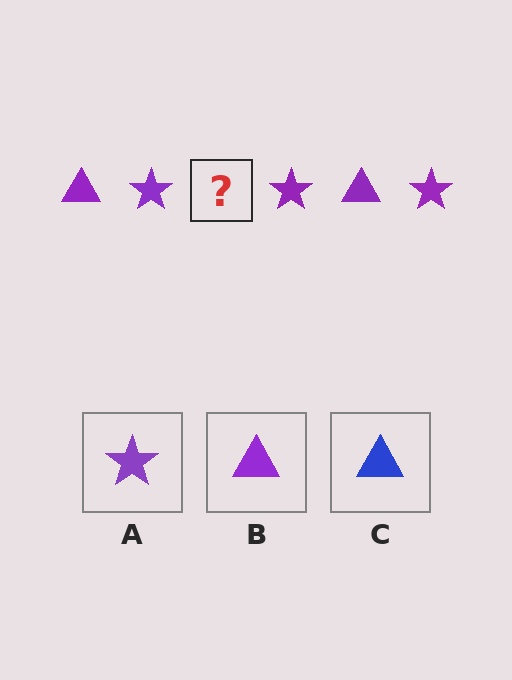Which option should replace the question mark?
Option B.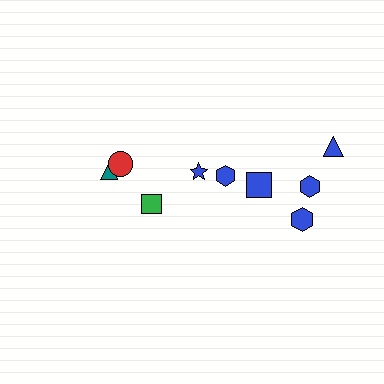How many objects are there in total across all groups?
There are 9 objects.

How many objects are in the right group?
There are 6 objects.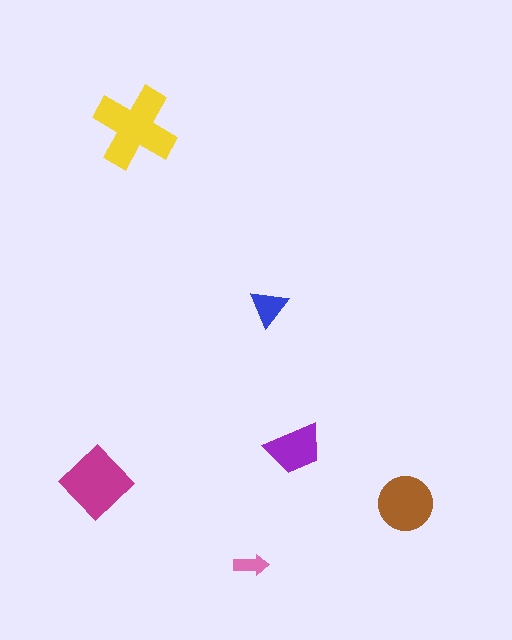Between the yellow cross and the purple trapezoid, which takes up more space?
The yellow cross.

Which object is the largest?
The yellow cross.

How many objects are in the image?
There are 6 objects in the image.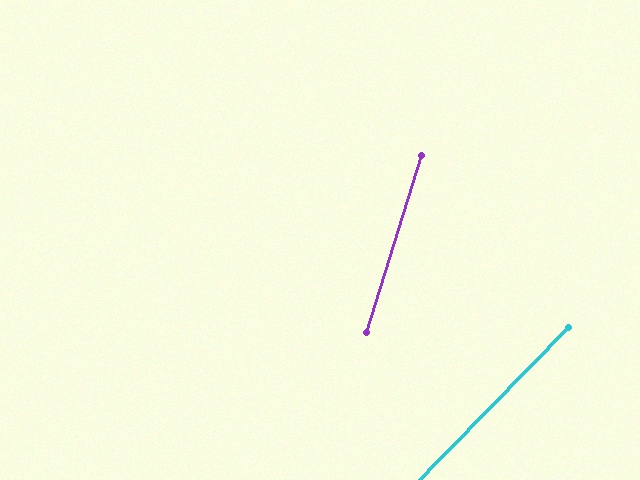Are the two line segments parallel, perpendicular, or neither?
Neither parallel nor perpendicular — they differ by about 27°.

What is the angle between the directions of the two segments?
Approximately 27 degrees.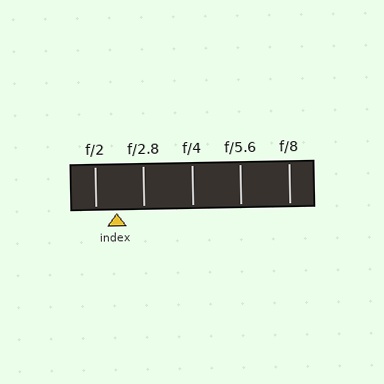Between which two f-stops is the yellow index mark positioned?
The index mark is between f/2 and f/2.8.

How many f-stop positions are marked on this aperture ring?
There are 5 f-stop positions marked.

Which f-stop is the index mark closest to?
The index mark is closest to f/2.